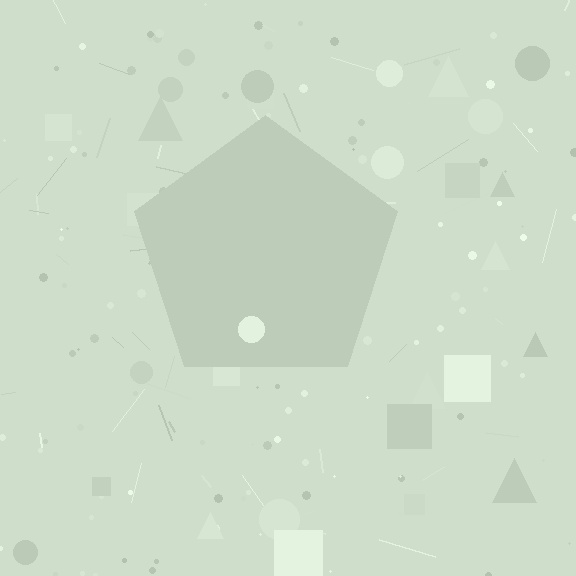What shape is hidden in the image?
A pentagon is hidden in the image.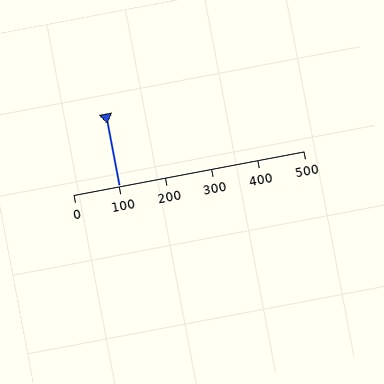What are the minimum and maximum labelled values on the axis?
The axis runs from 0 to 500.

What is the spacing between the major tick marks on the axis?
The major ticks are spaced 100 apart.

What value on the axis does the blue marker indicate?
The marker indicates approximately 100.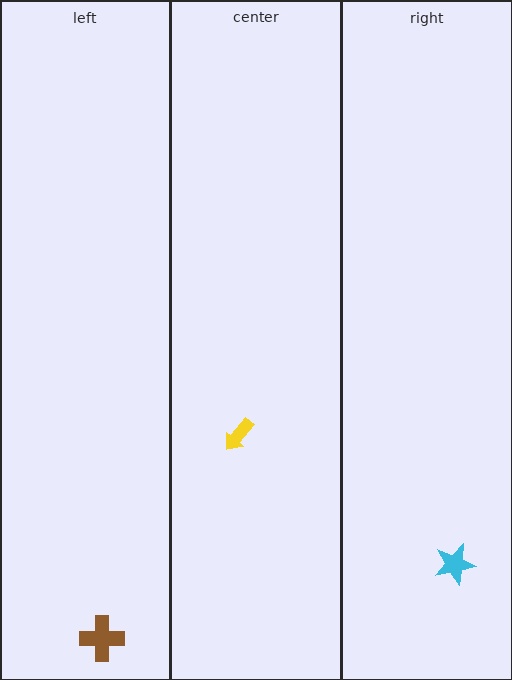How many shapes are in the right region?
1.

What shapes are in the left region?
The brown cross.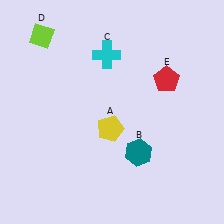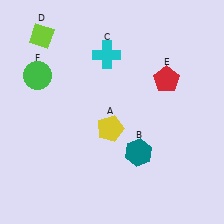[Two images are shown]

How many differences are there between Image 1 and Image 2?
There is 1 difference between the two images.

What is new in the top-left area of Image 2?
A green circle (F) was added in the top-left area of Image 2.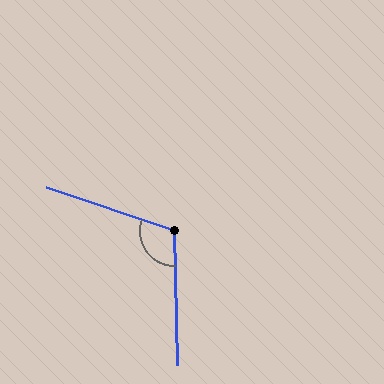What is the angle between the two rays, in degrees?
Approximately 110 degrees.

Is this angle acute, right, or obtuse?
It is obtuse.